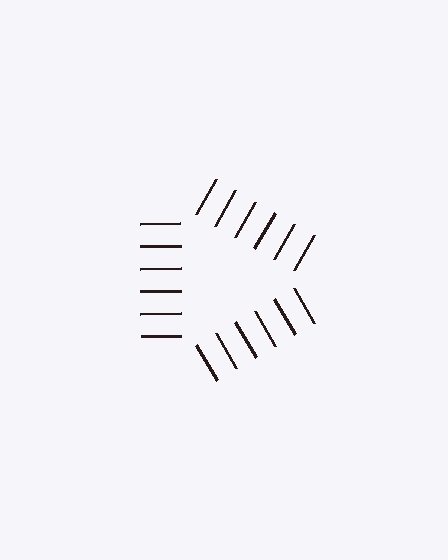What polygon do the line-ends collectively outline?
An illusory triangle — the line segments terminate on its edges but no continuous stroke is drawn.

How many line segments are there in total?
18 — 6 along each of the 3 edges.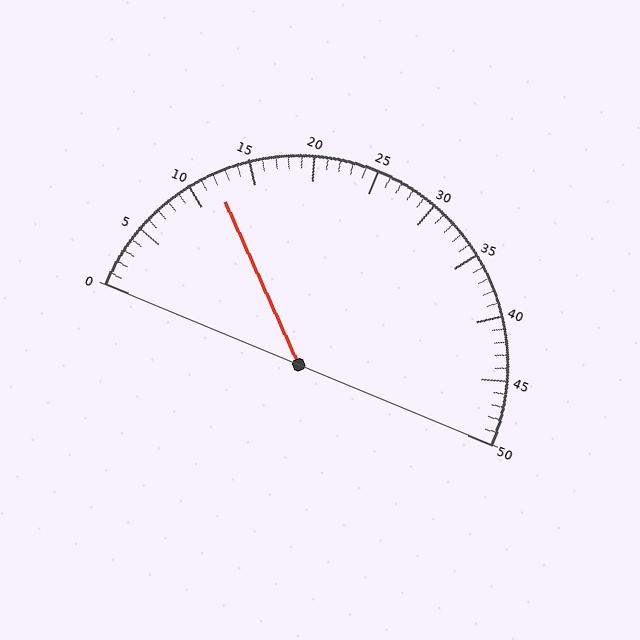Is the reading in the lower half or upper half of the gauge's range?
The reading is in the lower half of the range (0 to 50).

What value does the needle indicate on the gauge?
The needle indicates approximately 12.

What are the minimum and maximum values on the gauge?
The gauge ranges from 0 to 50.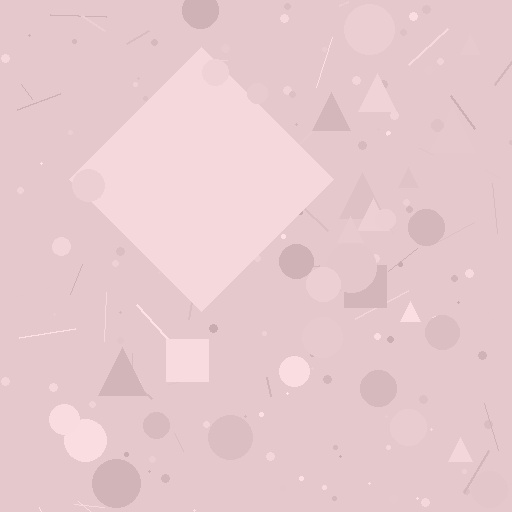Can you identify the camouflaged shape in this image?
The camouflaged shape is a diamond.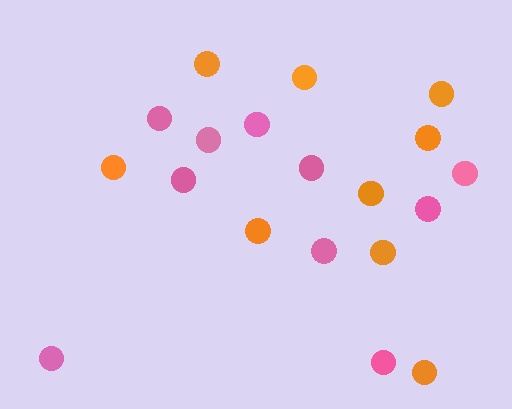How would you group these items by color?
There are 2 groups: one group of orange circles (9) and one group of pink circles (10).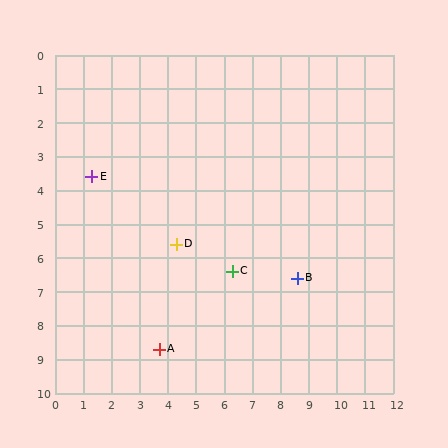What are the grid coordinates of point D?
Point D is at approximately (4.3, 5.6).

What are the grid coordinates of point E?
Point E is at approximately (1.3, 3.6).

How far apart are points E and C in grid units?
Points E and C are about 5.7 grid units apart.